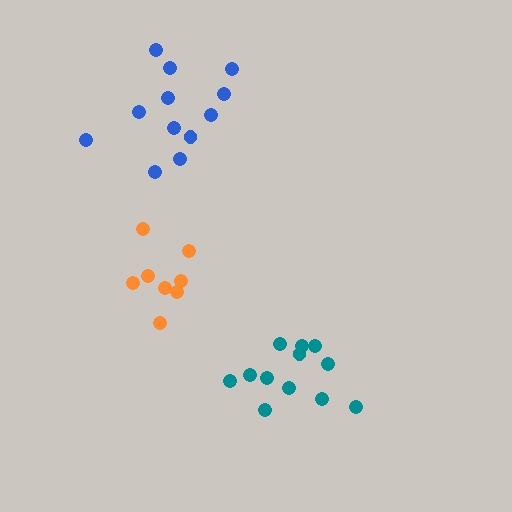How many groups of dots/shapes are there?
There are 3 groups.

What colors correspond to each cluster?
The clusters are colored: orange, blue, teal.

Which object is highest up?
The blue cluster is topmost.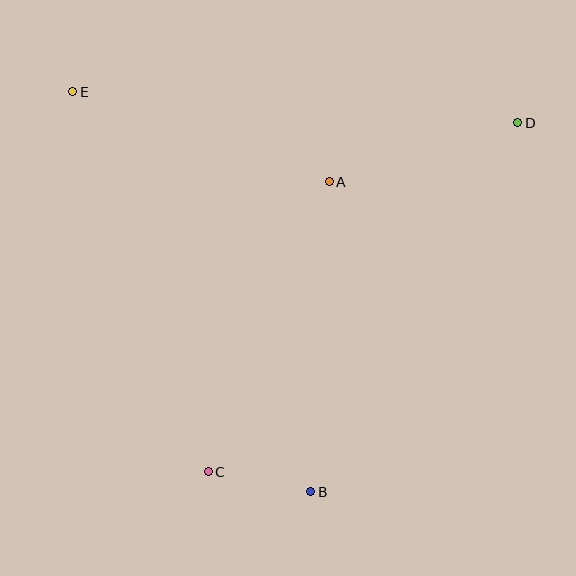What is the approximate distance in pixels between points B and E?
The distance between B and E is approximately 465 pixels.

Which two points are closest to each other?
Points B and C are closest to each other.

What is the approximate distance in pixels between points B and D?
The distance between B and D is approximately 423 pixels.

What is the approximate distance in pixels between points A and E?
The distance between A and E is approximately 272 pixels.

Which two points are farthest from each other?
Points C and D are farthest from each other.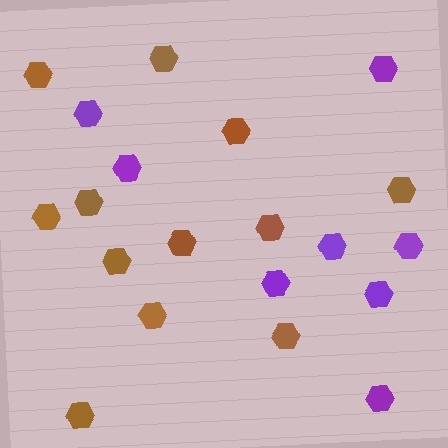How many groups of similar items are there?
There are 2 groups: one group of purple hexagons (8) and one group of brown hexagons (12).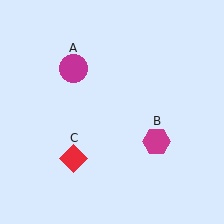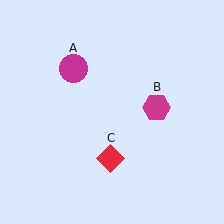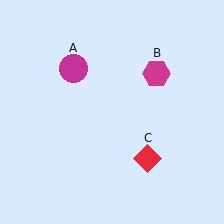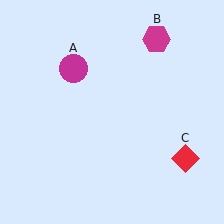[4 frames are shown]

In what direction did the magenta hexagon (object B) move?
The magenta hexagon (object B) moved up.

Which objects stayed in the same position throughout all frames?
Magenta circle (object A) remained stationary.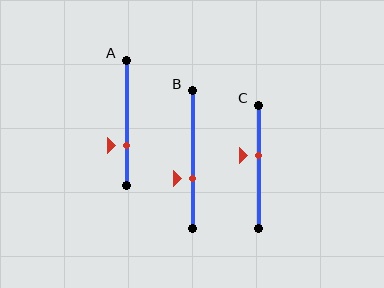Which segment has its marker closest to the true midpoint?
Segment C has its marker closest to the true midpoint.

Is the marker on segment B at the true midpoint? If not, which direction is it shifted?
No, the marker on segment B is shifted downward by about 14% of the segment length.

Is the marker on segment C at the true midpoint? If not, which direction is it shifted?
No, the marker on segment C is shifted upward by about 9% of the segment length.